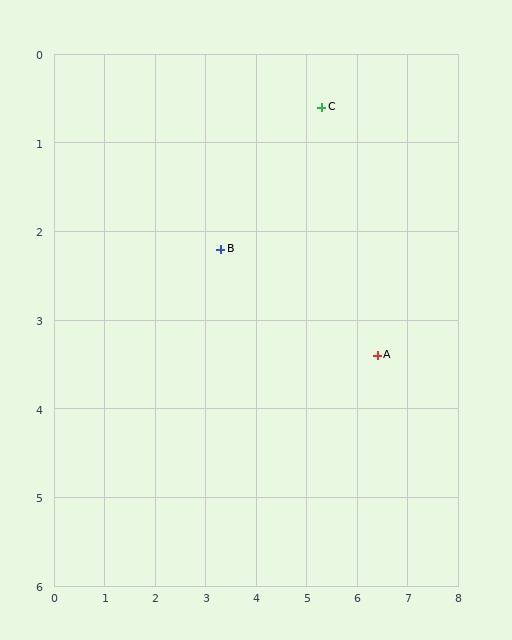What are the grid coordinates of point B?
Point B is at approximately (3.3, 2.2).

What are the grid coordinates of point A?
Point A is at approximately (6.4, 3.4).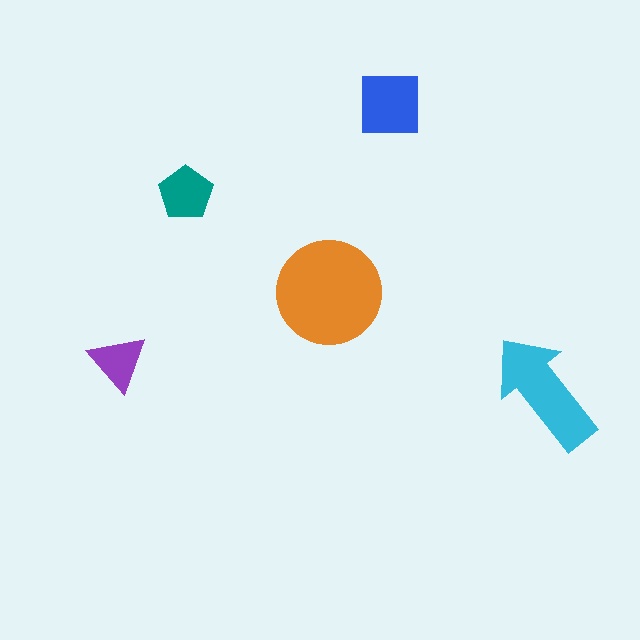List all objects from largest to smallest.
The orange circle, the cyan arrow, the blue square, the teal pentagon, the purple triangle.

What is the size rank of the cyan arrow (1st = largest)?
2nd.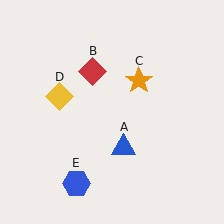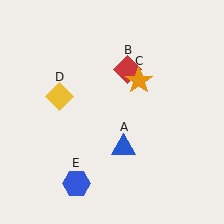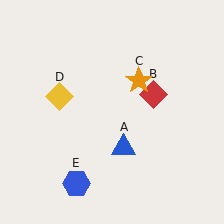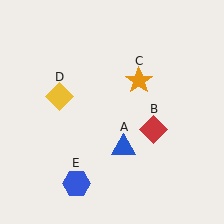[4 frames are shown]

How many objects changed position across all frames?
1 object changed position: red diamond (object B).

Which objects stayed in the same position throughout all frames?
Blue triangle (object A) and orange star (object C) and yellow diamond (object D) and blue hexagon (object E) remained stationary.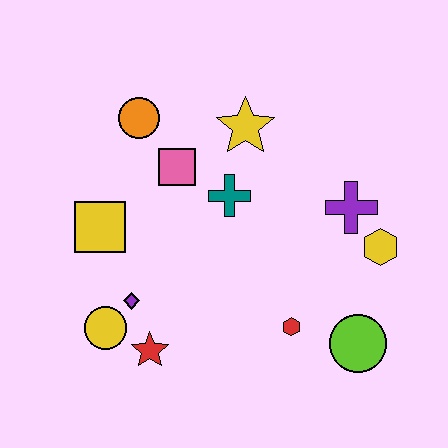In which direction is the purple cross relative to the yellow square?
The purple cross is to the right of the yellow square.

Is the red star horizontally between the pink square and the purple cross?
No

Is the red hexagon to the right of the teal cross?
Yes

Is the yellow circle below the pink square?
Yes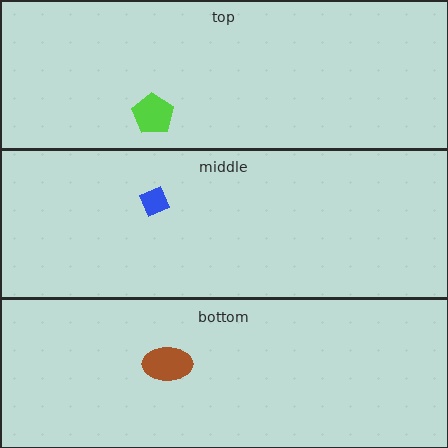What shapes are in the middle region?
The blue diamond.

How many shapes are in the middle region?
1.